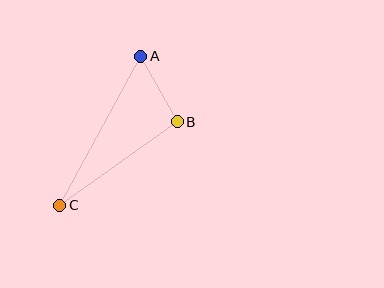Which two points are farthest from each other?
Points A and C are farthest from each other.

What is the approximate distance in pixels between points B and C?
The distance between B and C is approximately 145 pixels.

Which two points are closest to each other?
Points A and B are closest to each other.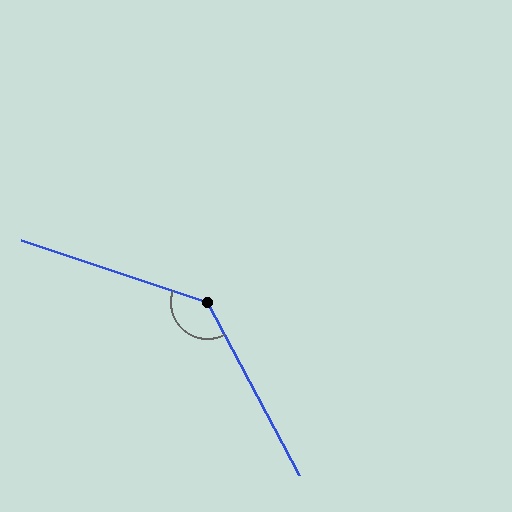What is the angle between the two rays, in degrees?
Approximately 137 degrees.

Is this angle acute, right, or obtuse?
It is obtuse.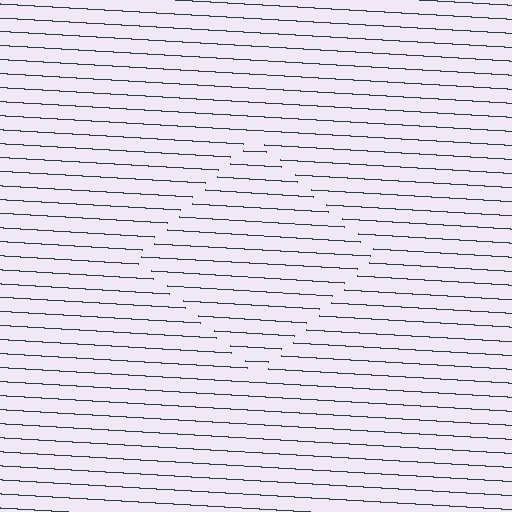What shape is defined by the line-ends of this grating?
An illusory square. The interior of the shape contains the same grating, shifted by half a period — the contour is defined by the phase discontinuity where line-ends from the inner and outer gratings abut.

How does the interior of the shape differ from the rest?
The interior of the shape contains the same grating, shifted by half a period — the contour is defined by the phase discontinuity where line-ends from the inner and outer gratings abut.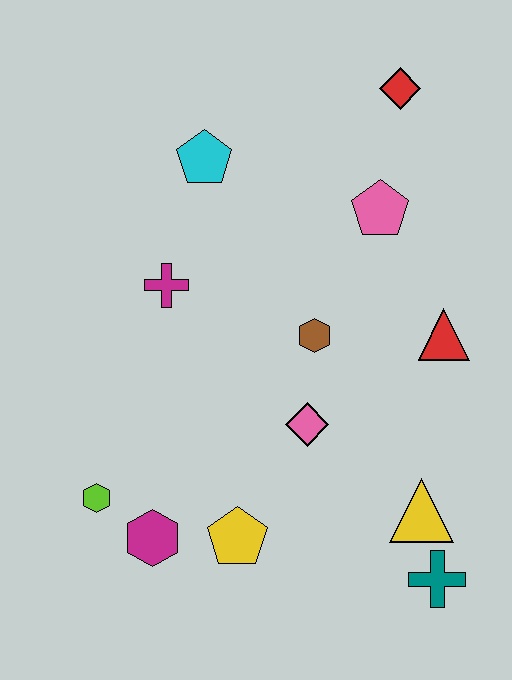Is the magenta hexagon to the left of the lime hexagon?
No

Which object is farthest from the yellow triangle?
The red diamond is farthest from the yellow triangle.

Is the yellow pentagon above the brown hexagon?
No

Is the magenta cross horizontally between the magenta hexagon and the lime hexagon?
No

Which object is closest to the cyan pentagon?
The magenta cross is closest to the cyan pentagon.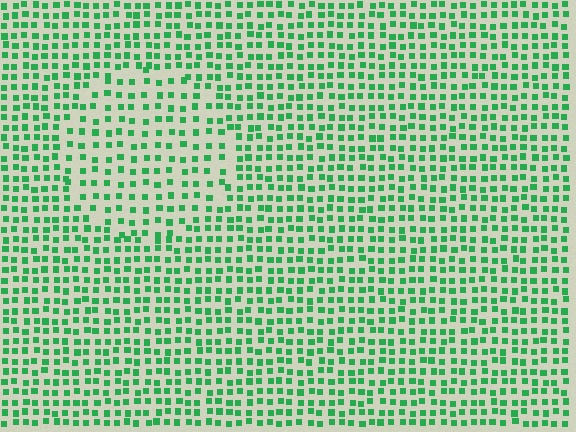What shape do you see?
I see a circle.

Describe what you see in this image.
The image contains small green elements arranged at two different densities. A circle-shaped region is visible where the elements are less densely packed than the surrounding area.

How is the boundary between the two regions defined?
The boundary is defined by a change in element density (approximately 1.5x ratio). All elements are the same color, size, and shape.